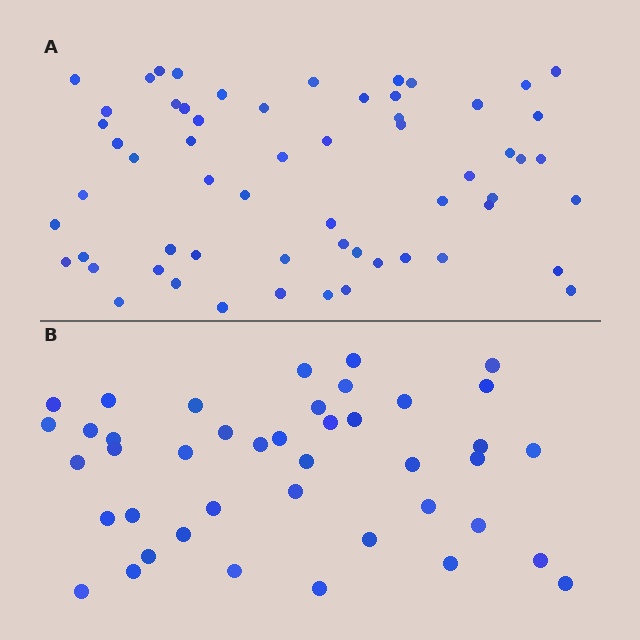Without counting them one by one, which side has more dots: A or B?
Region A (the top region) has more dots.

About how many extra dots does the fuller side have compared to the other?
Region A has approximately 20 more dots than region B.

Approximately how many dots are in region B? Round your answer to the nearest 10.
About 40 dots. (The exact count is 42, which rounds to 40.)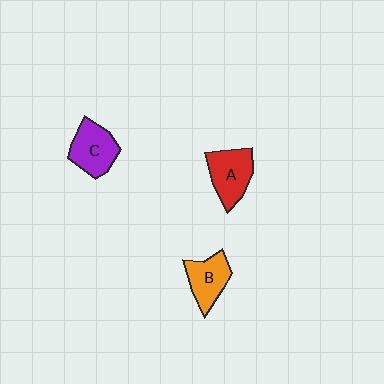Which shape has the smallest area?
Shape B (orange).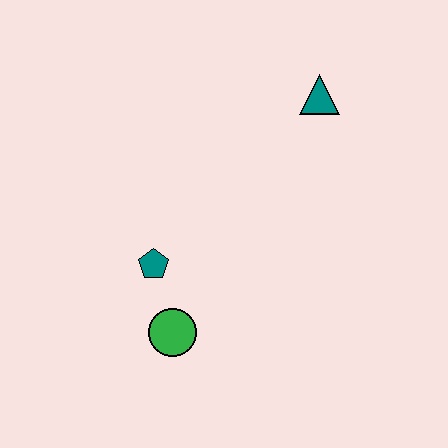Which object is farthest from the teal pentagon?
The teal triangle is farthest from the teal pentagon.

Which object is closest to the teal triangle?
The teal pentagon is closest to the teal triangle.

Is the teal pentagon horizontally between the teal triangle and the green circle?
No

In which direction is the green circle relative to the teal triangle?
The green circle is below the teal triangle.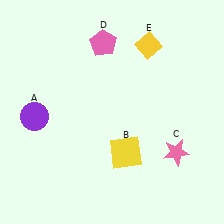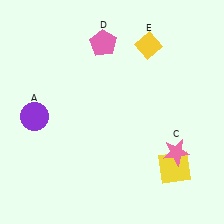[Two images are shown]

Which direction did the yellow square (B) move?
The yellow square (B) moved right.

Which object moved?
The yellow square (B) moved right.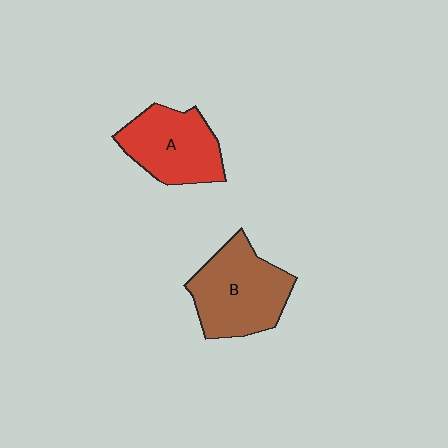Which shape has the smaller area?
Shape A (red).